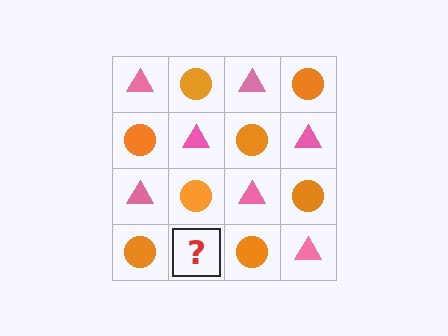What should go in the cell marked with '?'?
The missing cell should contain a pink triangle.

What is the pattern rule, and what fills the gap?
The rule is that it alternates pink triangle and orange circle in a checkerboard pattern. The gap should be filled with a pink triangle.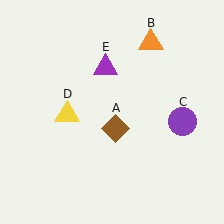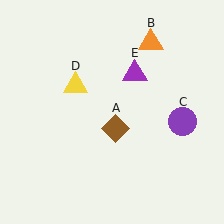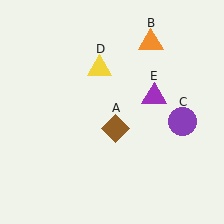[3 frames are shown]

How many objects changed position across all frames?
2 objects changed position: yellow triangle (object D), purple triangle (object E).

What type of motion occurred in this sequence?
The yellow triangle (object D), purple triangle (object E) rotated clockwise around the center of the scene.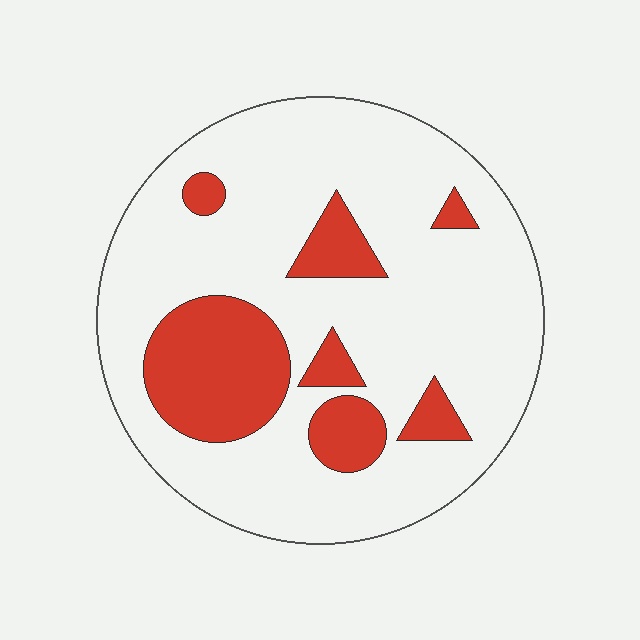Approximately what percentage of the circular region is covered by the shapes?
Approximately 20%.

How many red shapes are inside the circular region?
7.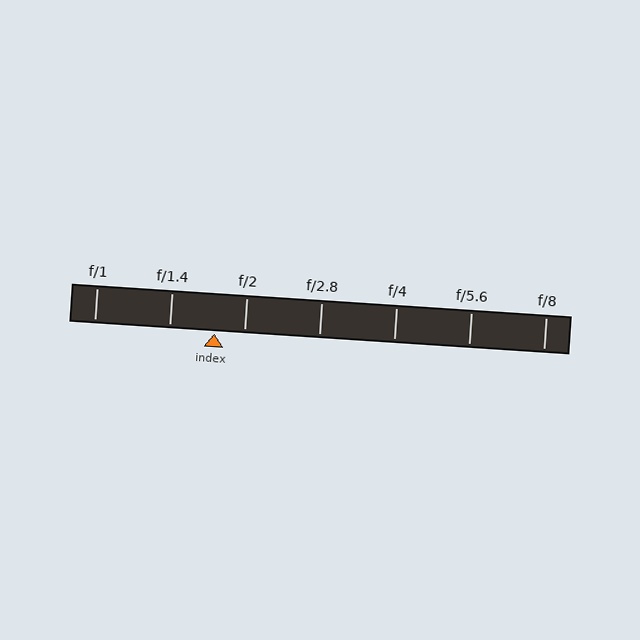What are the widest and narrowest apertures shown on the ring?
The widest aperture shown is f/1 and the narrowest is f/8.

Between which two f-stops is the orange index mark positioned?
The index mark is between f/1.4 and f/2.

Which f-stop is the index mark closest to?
The index mark is closest to f/2.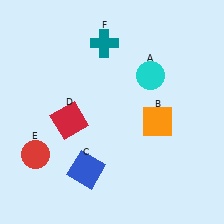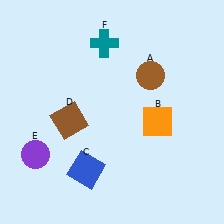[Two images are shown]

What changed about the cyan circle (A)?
In Image 1, A is cyan. In Image 2, it changed to brown.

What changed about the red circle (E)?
In Image 1, E is red. In Image 2, it changed to purple.